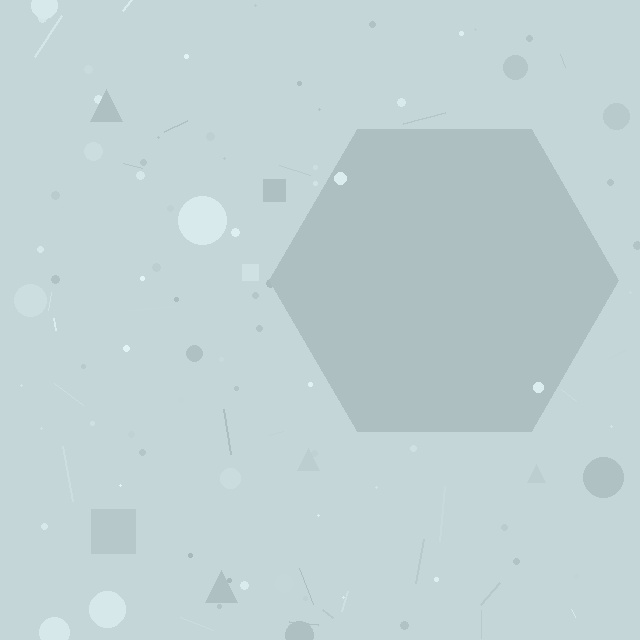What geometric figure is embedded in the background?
A hexagon is embedded in the background.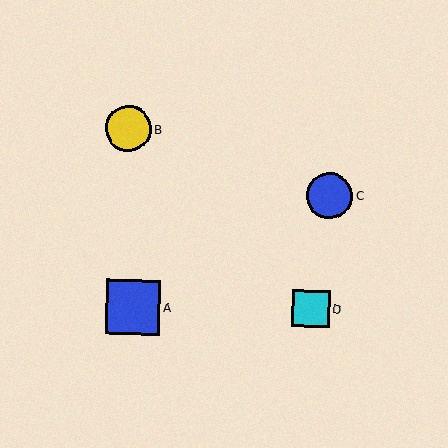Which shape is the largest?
The blue square (labeled A) is the largest.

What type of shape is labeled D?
Shape D is a cyan square.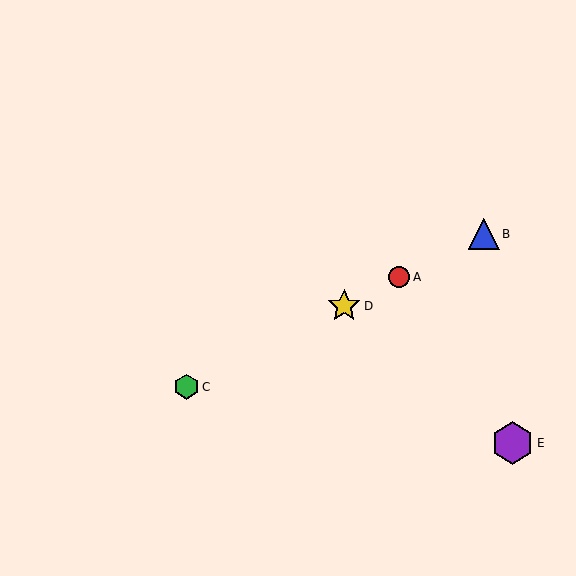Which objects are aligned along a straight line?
Objects A, B, C, D are aligned along a straight line.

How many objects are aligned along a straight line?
4 objects (A, B, C, D) are aligned along a straight line.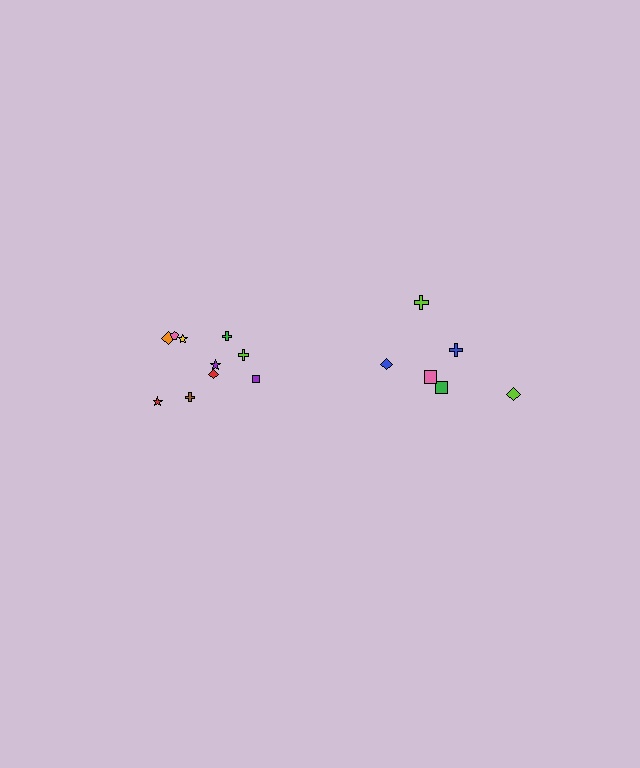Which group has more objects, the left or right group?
The left group.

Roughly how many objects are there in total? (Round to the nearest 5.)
Roughly 15 objects in total.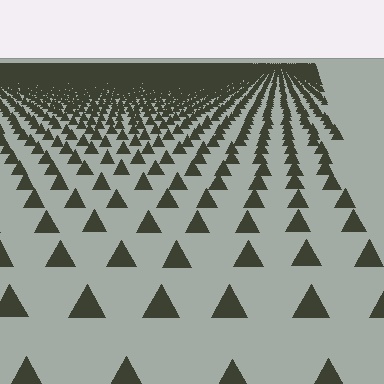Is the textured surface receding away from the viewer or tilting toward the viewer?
The surface is receding away from the viewer. Texture elements get smaller and denser toward the top.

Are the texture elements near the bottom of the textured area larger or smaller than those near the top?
Larger. Near the bottom, elements are closer to the viewer and appear at a bigger on-screen size.